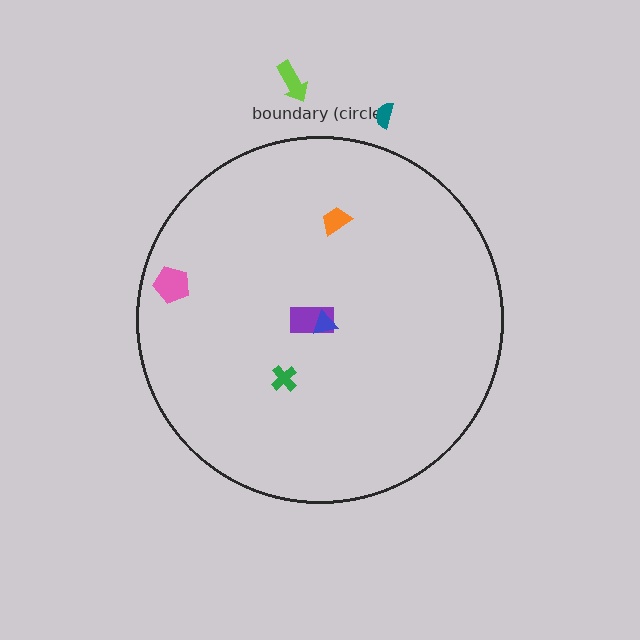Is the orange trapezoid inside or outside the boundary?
Inside.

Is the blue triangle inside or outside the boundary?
Inside.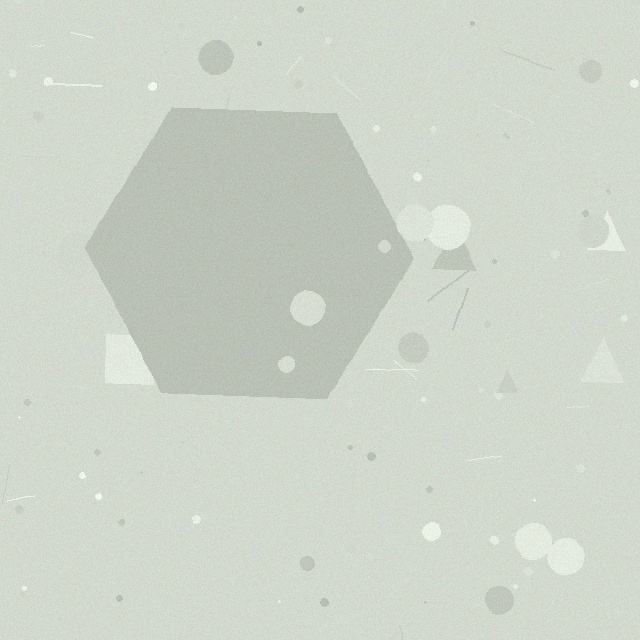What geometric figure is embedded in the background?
A hexagon is embedded in the background.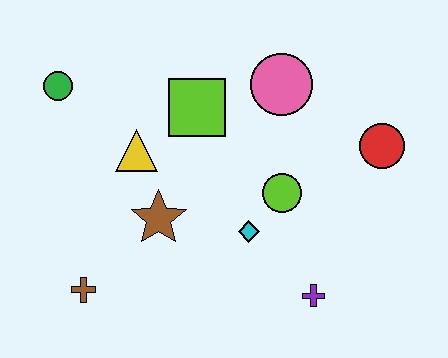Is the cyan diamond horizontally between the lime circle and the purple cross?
No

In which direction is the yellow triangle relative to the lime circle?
The yellow triangle is to the left of the lime circle.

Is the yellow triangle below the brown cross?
No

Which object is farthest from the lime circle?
The green circle is farthest from the lime circle.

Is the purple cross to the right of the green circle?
Yes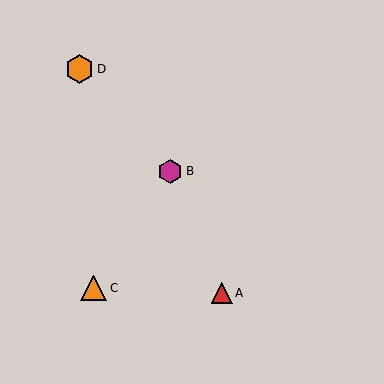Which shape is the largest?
The orange hexagon (labeled D) is the largest.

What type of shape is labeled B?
Shape B is a magenta hexagon.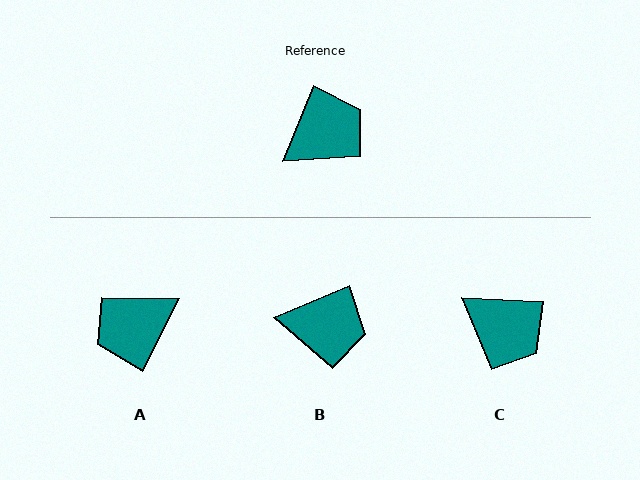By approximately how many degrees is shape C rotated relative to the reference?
Approximately 71 degrees clockwise.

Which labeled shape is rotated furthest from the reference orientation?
A, about 176 degrees away.